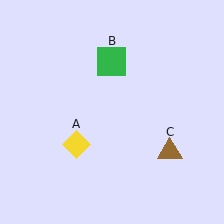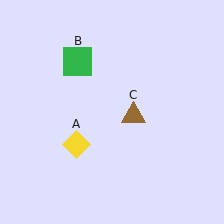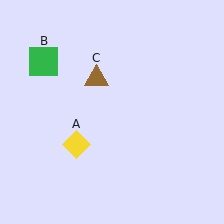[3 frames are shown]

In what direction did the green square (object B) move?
The green square (object B) moved left.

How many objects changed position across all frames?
2 objects changed position: green square (object B), brown triangle (object C).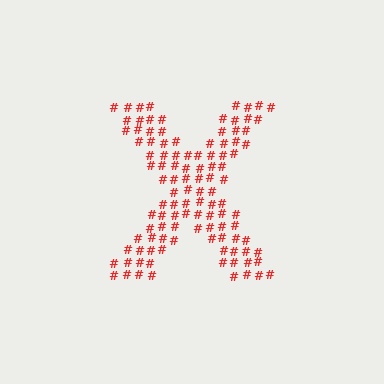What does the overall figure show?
The overall figure shows the letter X.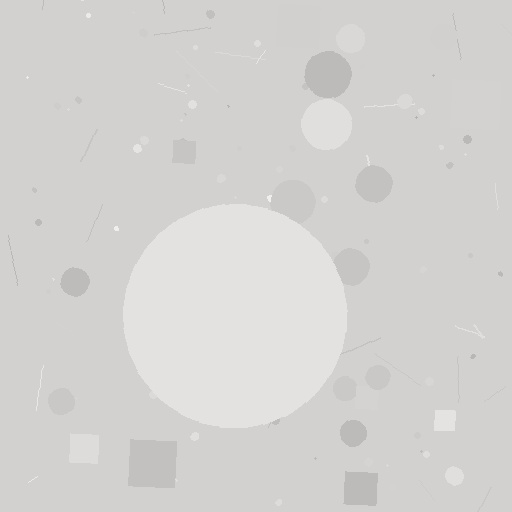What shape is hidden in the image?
A circle is hidden in the image.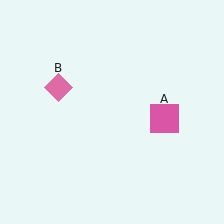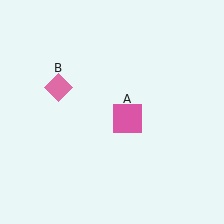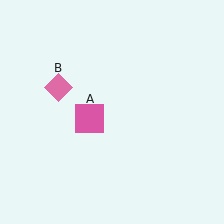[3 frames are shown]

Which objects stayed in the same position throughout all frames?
Pink diamond (object B) remained stationary.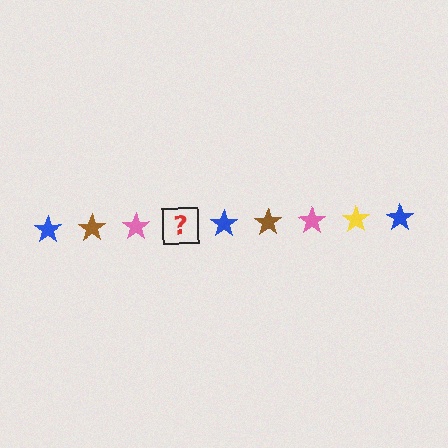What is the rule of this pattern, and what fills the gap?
The rule is that the pattern cycles through blue, brown, pink, yellow stars. The gap should be filled with a yellow star.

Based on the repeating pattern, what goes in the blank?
The blank should be a yellow star.